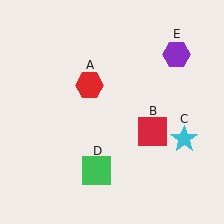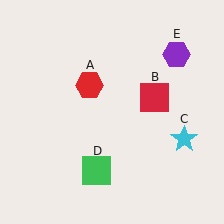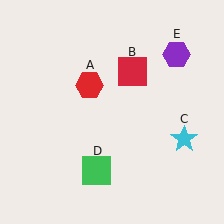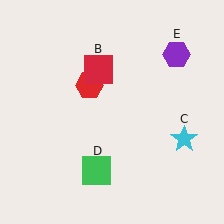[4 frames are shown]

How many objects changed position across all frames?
1 object changed position: red square (object B).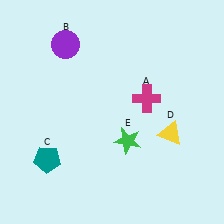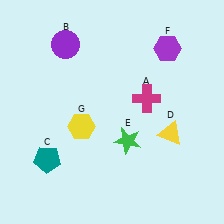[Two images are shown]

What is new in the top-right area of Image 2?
A purple hexagon (F) was added in the top-right area of Image 2.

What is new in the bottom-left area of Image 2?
A yellow hexagon (G) was added in the bottom-left area of Image 2.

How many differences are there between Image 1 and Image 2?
There are 2 differences between the two images.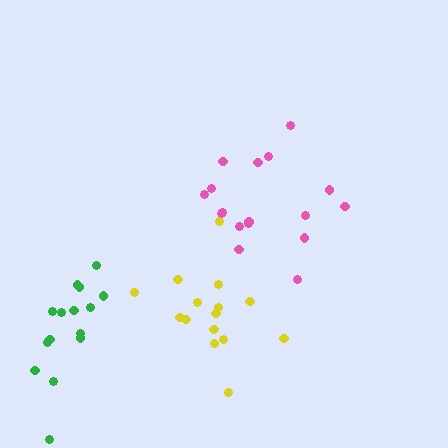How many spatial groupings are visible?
There are 3 spatial groupings.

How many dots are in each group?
Group 1: 17 dots, Group 2: 15 dots, Group 3: 15 dots (47 total).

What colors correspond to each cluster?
The clusters are colored: pink, green, yellow.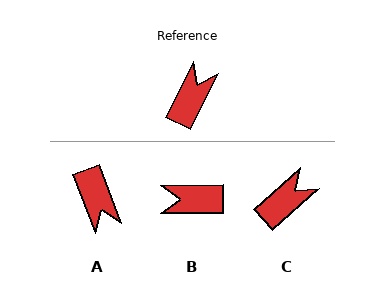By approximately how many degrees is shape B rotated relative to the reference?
Approximately 117 degrees counter-clockwise.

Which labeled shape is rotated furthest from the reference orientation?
A, about 133 degrees away.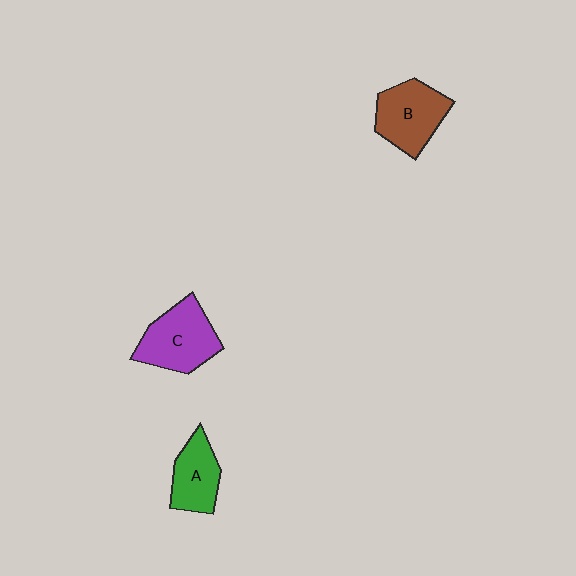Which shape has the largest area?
Shape C (purple).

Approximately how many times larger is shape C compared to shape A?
Approximately 1.4 times.